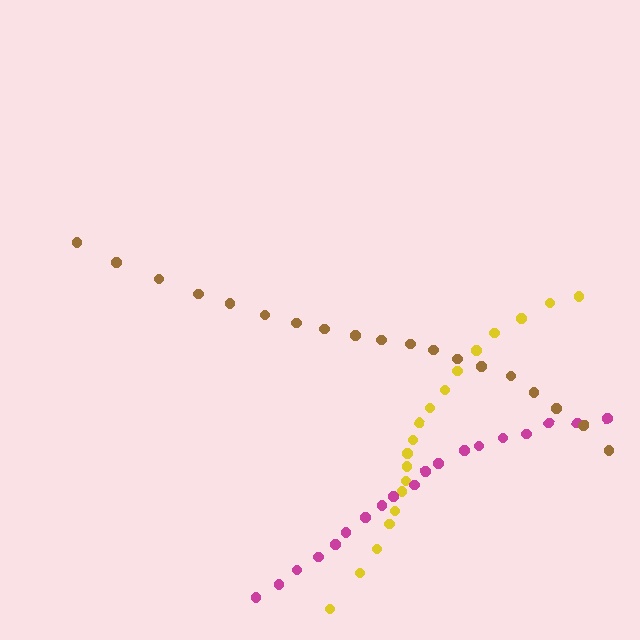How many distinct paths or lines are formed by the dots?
There are 3 distinct paths.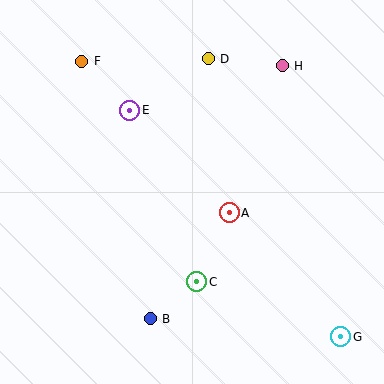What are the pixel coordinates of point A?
Point A is at (229, 213).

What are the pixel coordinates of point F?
Point F is at (82, 61).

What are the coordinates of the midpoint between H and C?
The midpoint between H and C is at (240, 174).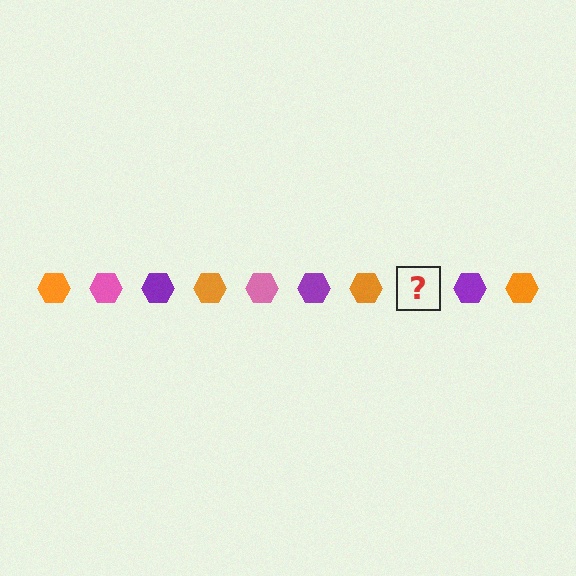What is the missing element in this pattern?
The missing element is a pink hexagon.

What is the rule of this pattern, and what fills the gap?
The rule is that the pattern cycles through orange, pink, purple hexagons. The gap should be filled with a pink hexagon.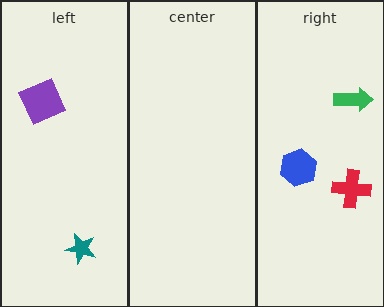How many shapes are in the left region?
2.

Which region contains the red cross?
The right region.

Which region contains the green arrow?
The right region.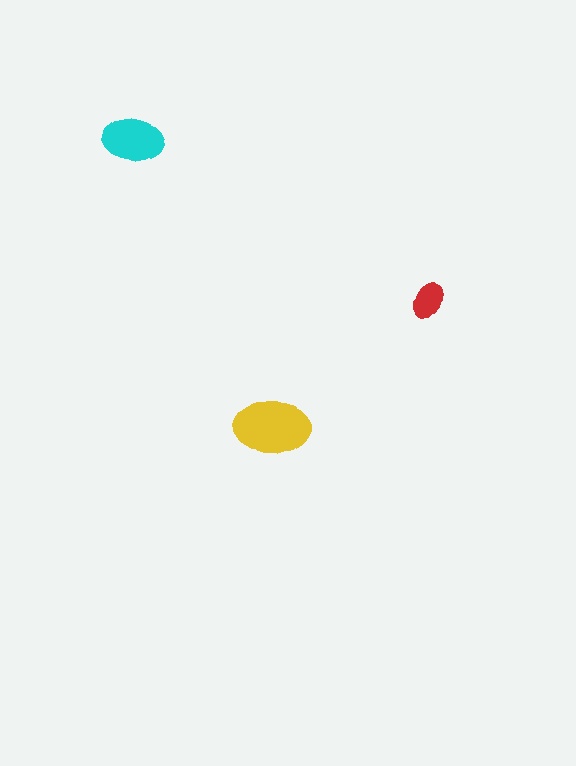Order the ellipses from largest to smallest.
the yellow one, the cyan one, the red one.